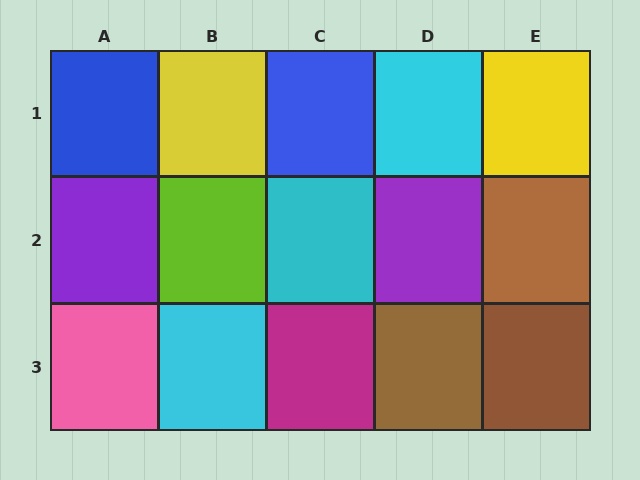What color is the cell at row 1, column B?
Yellow.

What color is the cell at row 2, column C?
Cyan.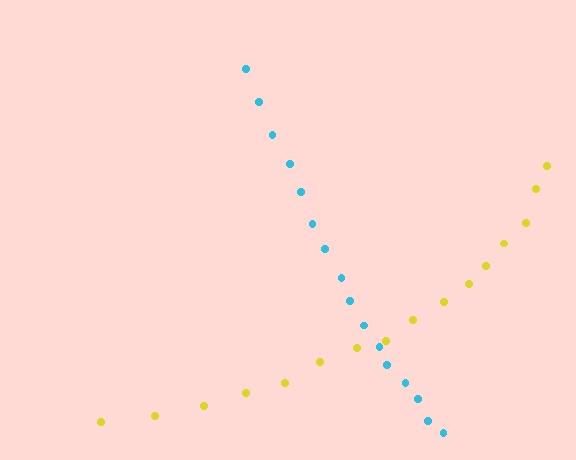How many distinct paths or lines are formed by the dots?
There are 2 distinct paths.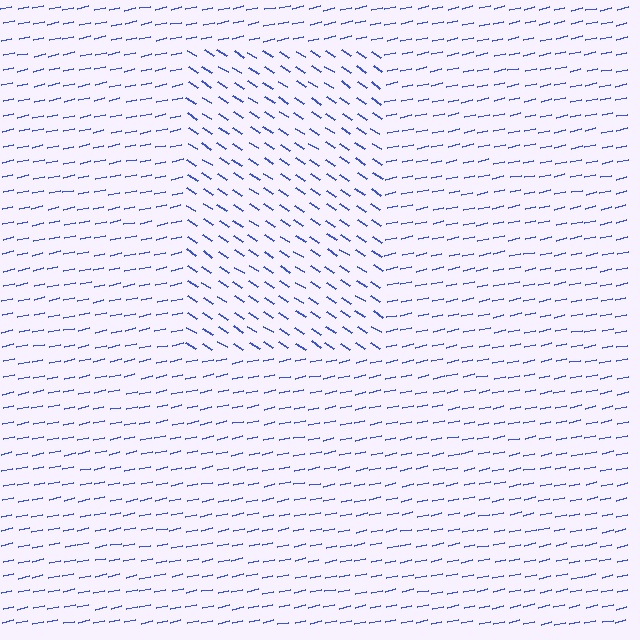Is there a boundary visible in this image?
Yes, there is a texture boundary formed by a change in line orientation.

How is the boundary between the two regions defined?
The boundary is defined purely by a change in line orientation (approximately 45 degrees difference). All lines are the same color and thickness.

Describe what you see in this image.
The image is filled with small blue line segments. A rectangle region in the image has lines oriented differently from the surrounding lines, creating a visible texture boundary.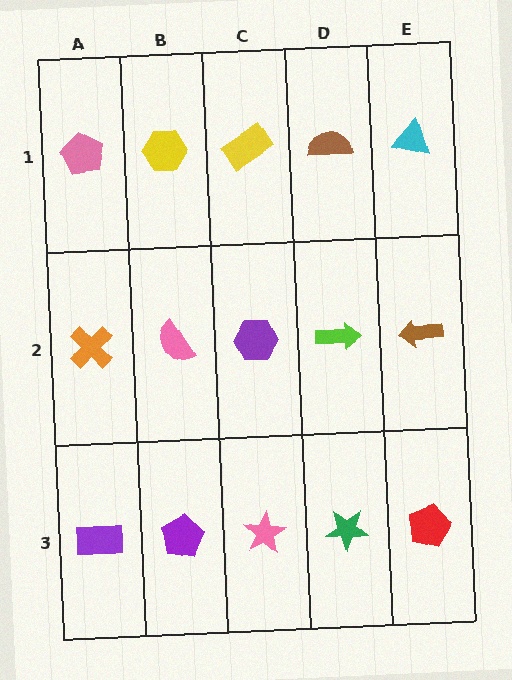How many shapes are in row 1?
5 shapes.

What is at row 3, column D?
A green star.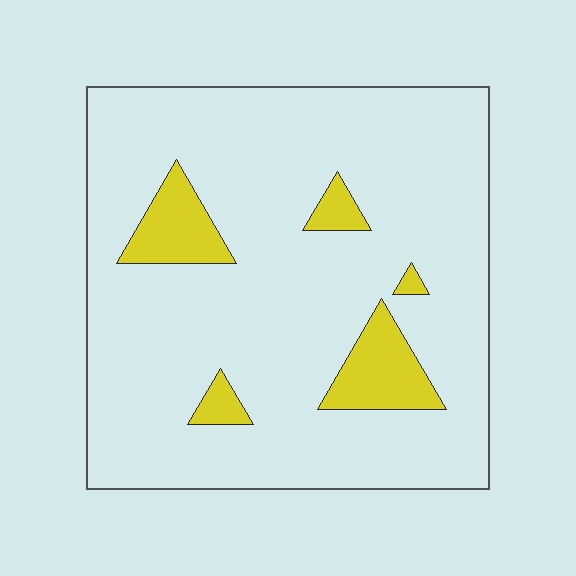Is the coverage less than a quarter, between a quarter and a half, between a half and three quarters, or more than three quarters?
Less than a quarter.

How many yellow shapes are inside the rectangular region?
5.